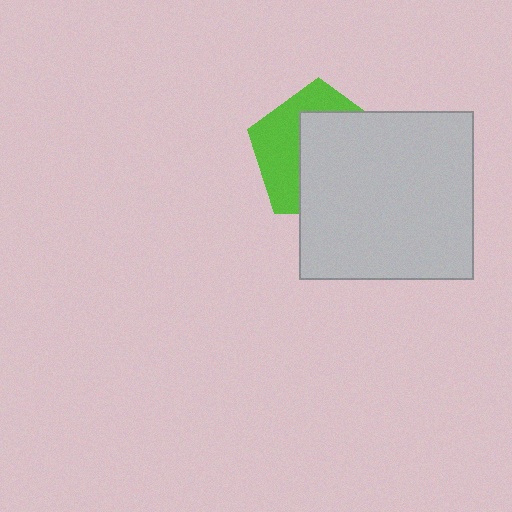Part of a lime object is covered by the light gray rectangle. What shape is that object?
It is a pentagon.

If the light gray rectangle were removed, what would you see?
You would see the complete lime pentagon.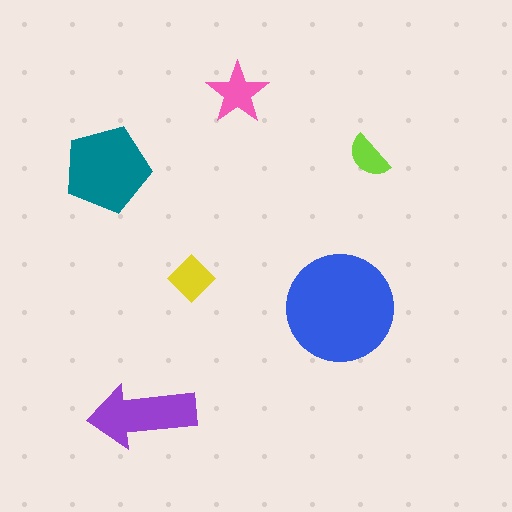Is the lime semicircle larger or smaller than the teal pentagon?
Smaller.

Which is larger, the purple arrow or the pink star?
The purple arrow.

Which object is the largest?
The blue circle.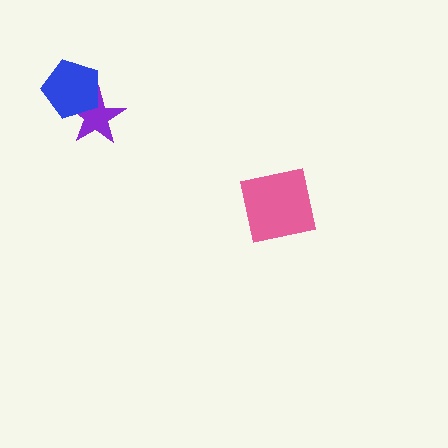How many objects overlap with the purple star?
1 object overlaps with the purple star.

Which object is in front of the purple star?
The blue pentagon is in front of the purple star.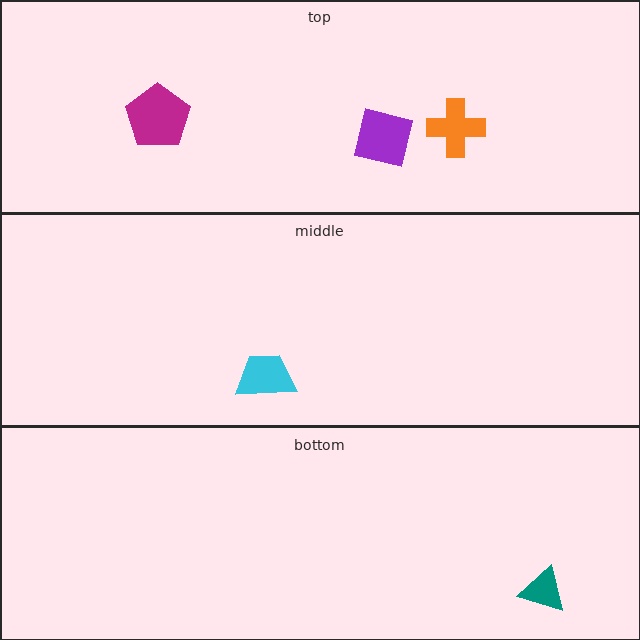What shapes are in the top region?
The orange cross, the magenta pentagon, the purple square.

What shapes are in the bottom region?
The teal triangle.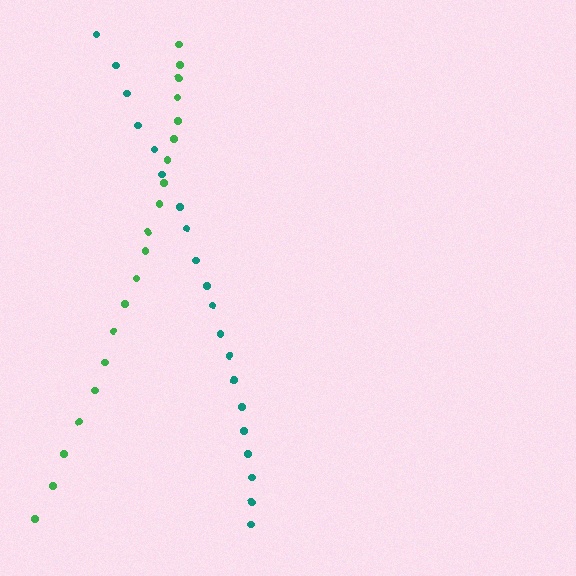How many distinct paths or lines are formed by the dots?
There are 2 distinct paths.